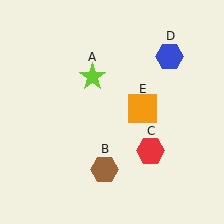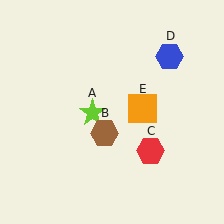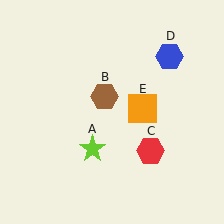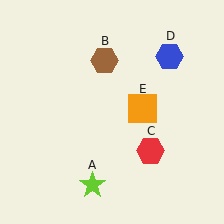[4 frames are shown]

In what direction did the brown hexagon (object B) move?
The brown hexagon (object B) moved up.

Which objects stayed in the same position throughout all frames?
Red hexagon (object C) and blue hexagon (object D) and orange square (object E) remained stationary.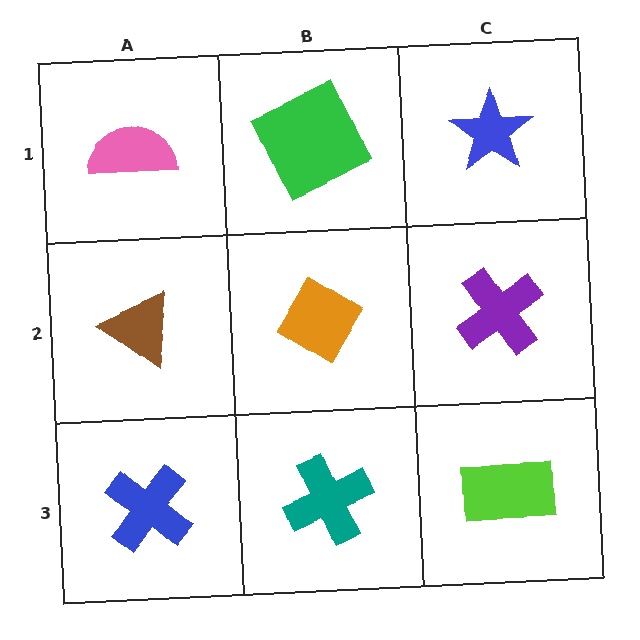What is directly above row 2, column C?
A blue star.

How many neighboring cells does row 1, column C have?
2.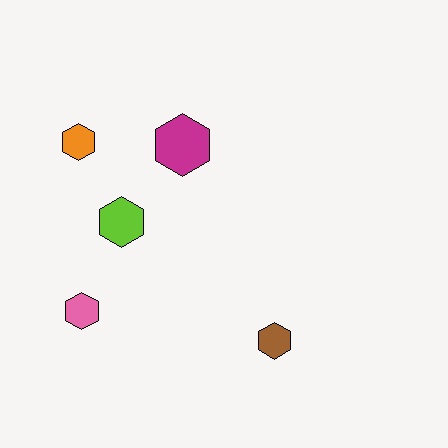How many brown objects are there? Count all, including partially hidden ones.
There is 1 brown object.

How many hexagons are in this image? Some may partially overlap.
There are 5 hexagons.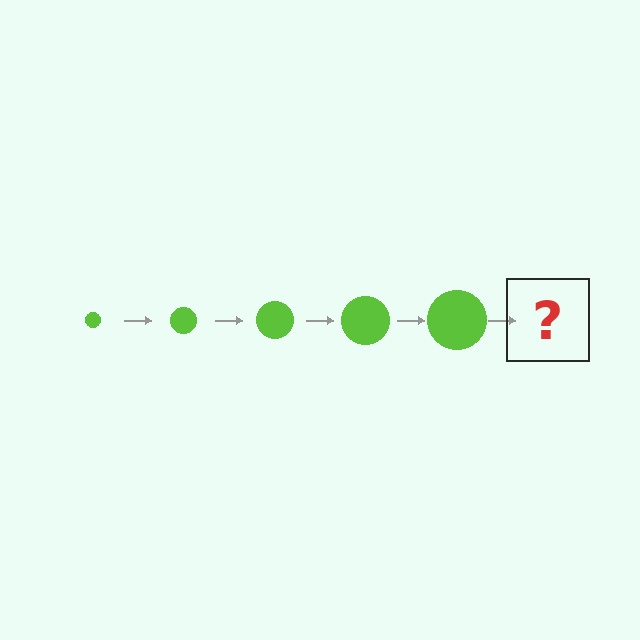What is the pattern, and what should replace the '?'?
The pattern is that the circle gets progressively larger each step. The '?' should be a lime circle, larger than the previous one.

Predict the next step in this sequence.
The next step is a lime circle, larger than the previous one.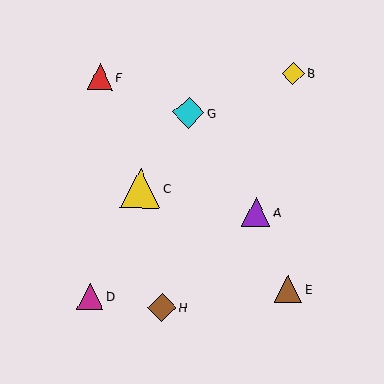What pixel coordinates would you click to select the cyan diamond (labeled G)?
Click at (189, 113) to select the cyan diamond G.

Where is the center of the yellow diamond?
The center of the yellow diamond is at (293, 73).